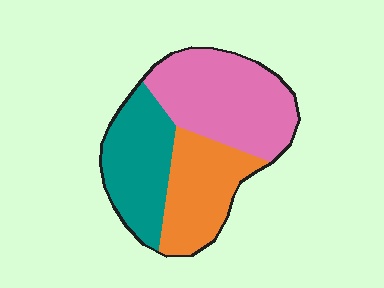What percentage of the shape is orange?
Orange takes up between a sixth and a third of the shape.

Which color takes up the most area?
Pink, at roughly 40%.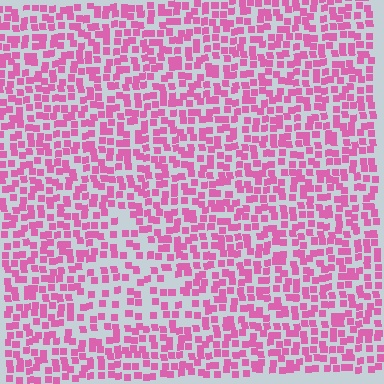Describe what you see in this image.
The image contains small pink elements arranged at two different densities. A triangle-shaped region is visible where the elements are less densely packed than the surrounding area.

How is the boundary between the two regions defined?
The boundary is defined by a change in element density (approximately 1.7x ratio). All elements are the same color, size, and shape.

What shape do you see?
I see a triangle.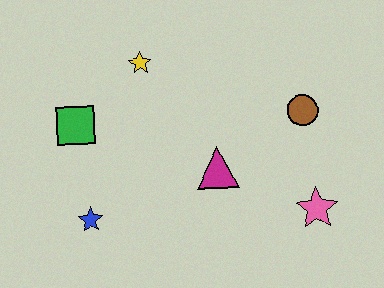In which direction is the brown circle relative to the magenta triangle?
The brown circle is to the right of the magenta triangle.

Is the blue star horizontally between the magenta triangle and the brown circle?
No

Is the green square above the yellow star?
No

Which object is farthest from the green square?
The pink star is farthest from the green square.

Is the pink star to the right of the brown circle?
Yes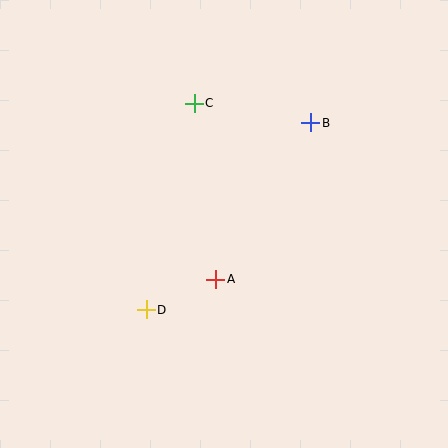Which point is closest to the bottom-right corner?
Point A is closest to the bottom-right corner.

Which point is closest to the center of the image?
Point A at (216, 279) is closest to the center.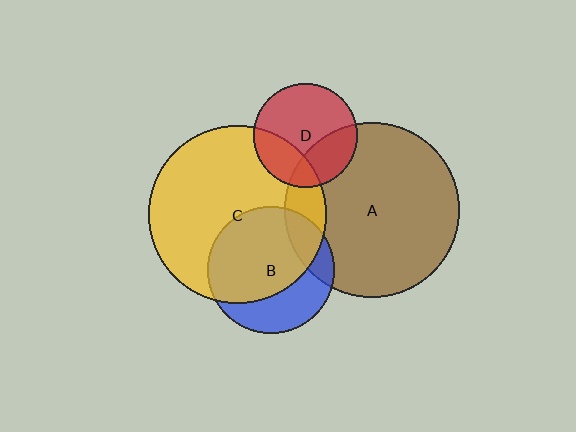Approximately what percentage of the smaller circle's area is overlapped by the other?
Approximately 15%.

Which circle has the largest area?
Circle C (yellow).